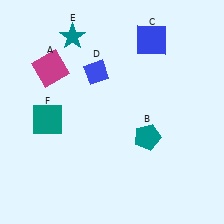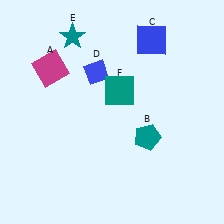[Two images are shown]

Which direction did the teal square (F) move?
The teal square (F) moved right.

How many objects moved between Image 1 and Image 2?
1 object moved between the two images.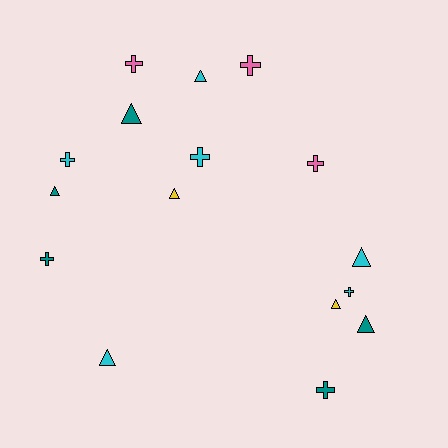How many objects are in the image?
There are 16 objects.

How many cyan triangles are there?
There are 3 cyan triangles.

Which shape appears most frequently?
Triangle, with 8 objects.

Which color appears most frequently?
Cyan, with 6 objects.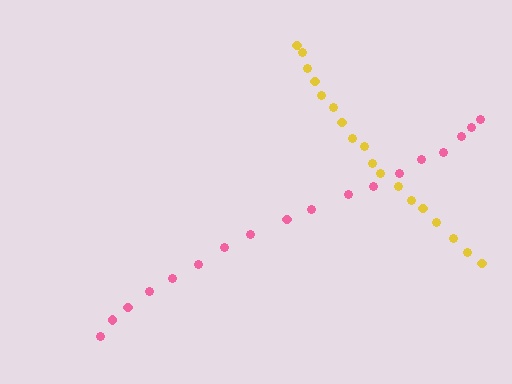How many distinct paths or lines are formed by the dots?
There are 2 distinct paths.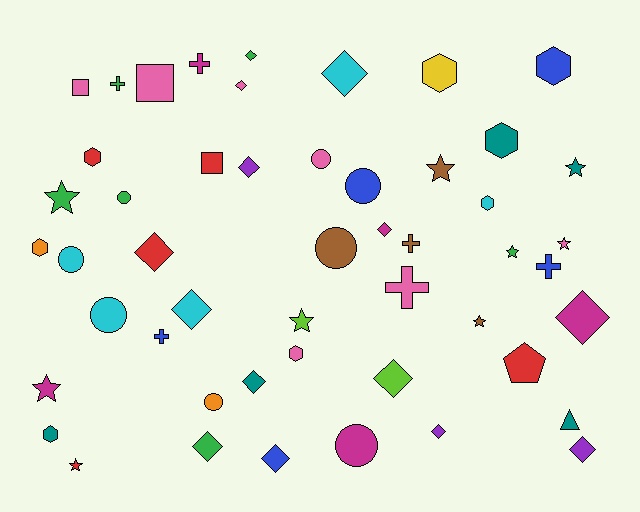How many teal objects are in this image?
There are 5 teal objects.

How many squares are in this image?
There are 3 squares.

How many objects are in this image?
There are 50 objects.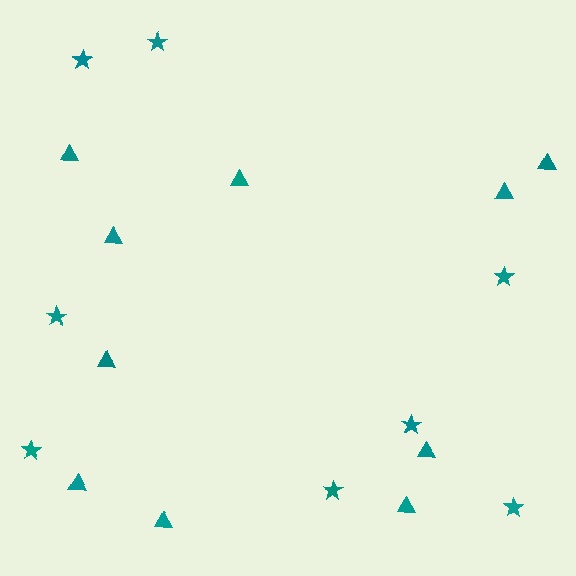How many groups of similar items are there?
There are 2 groups: one group of stars (8) and one group of triangles (10).